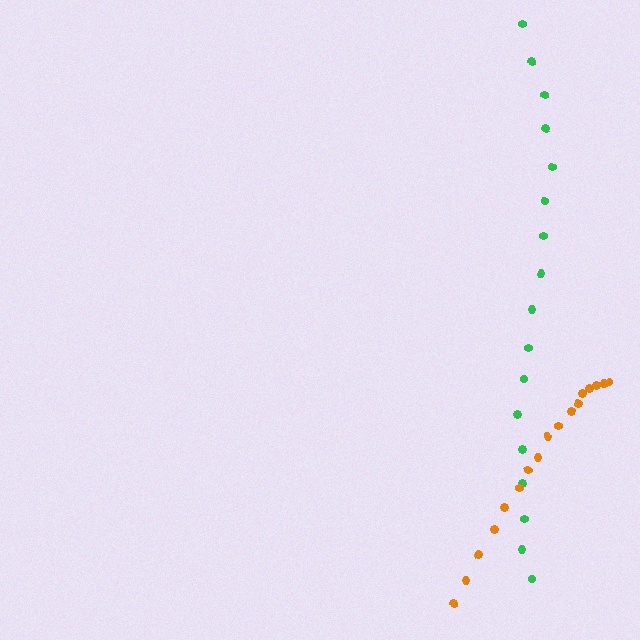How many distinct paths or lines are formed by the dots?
There are 2 distinct paths.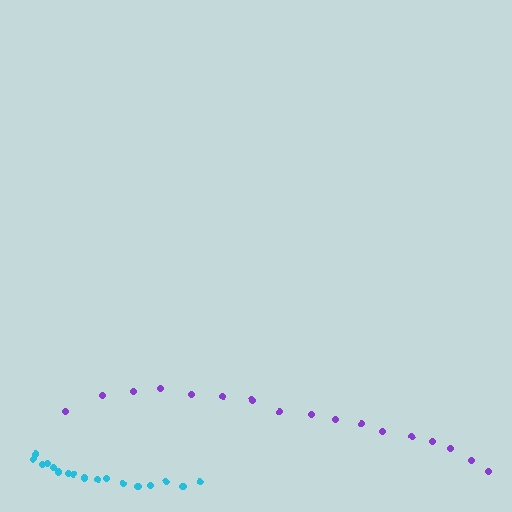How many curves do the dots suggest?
There are 2 distinct paths.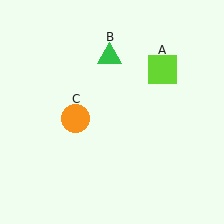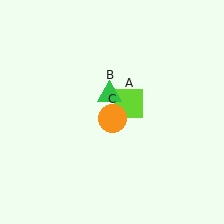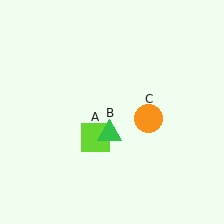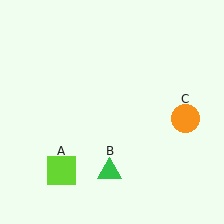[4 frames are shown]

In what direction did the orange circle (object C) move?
The orange circle (object C) moved right.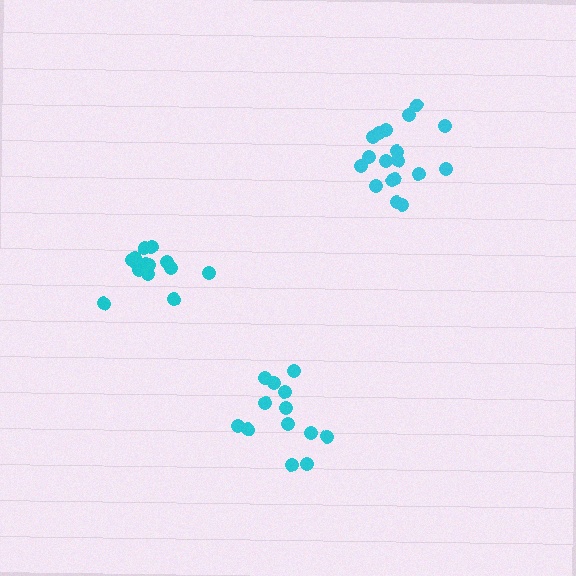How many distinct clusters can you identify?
There are 3 distinct clusters.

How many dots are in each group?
Group 1: 15 dots, Group 2: 13 dots, Group 3: 18 dots (46 total).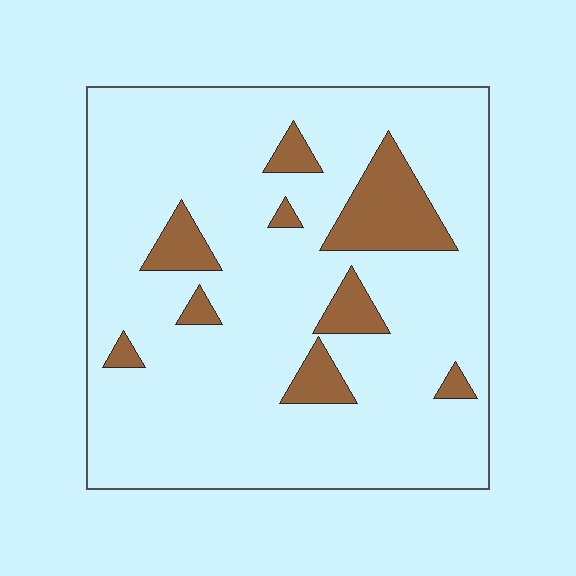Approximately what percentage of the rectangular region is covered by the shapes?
Approximately 15%.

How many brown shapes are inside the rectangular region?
9.